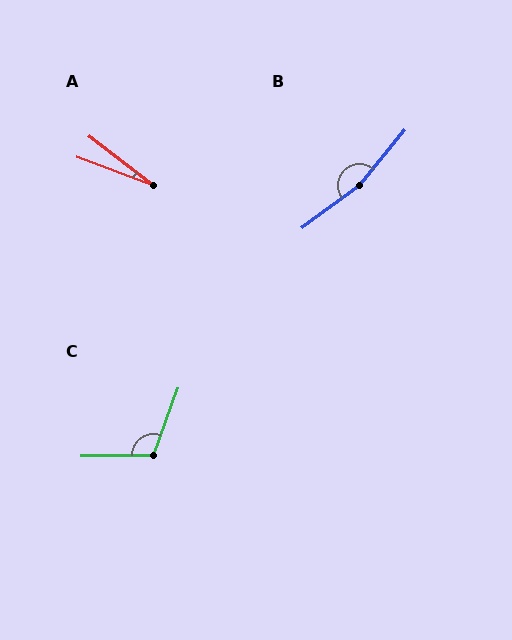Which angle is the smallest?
A, at approximately 17 degrees.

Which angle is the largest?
B, at approximately 166 degrees.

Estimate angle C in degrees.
Approximately 110 degrees.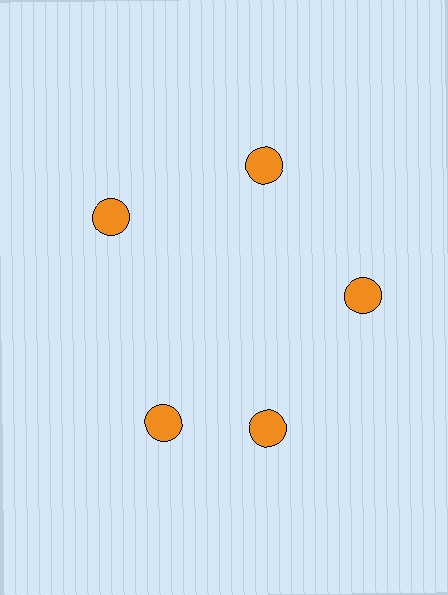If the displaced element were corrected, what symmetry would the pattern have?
It would have 5-fold rotational symmetry — the pattern would map onto itself every 72 degrees.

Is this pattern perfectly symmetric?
No. The 5 orange circles are arranged in a ring, but one element near the 8 o'clock position is rotated out of alignment along the ring, breaking the 5-fold rotational symmetry.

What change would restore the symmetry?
The symmetry would be restored by rotating it back into even spacing with its neighbors so that all 5 circles sit at equal angles and equal distance from the center.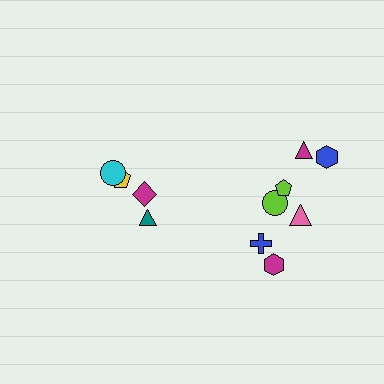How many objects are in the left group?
There are 4 objects.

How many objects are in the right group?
There are 7 objects.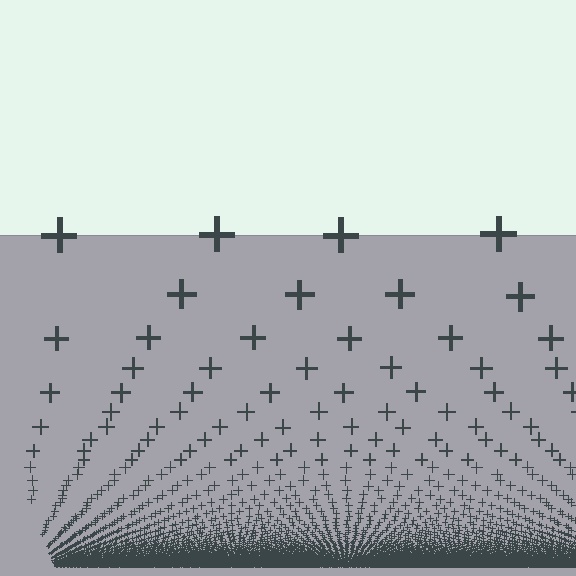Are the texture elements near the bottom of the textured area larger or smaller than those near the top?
Smaller. The gradient is inverted — elements near the bottom are smaller and denser.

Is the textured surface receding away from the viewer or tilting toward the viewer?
The surface appears to tilt toward the viewer. Texture elements get larger and sparser toward the top.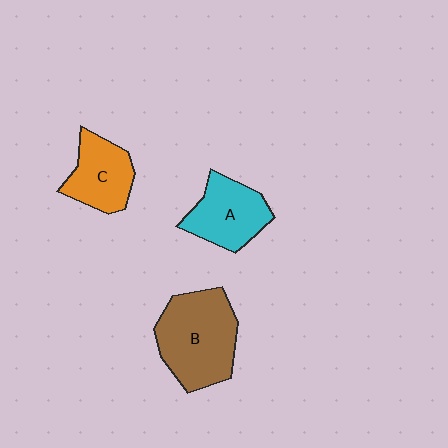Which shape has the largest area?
Shape B (brown).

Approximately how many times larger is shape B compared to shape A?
Approximately 1.5 times.